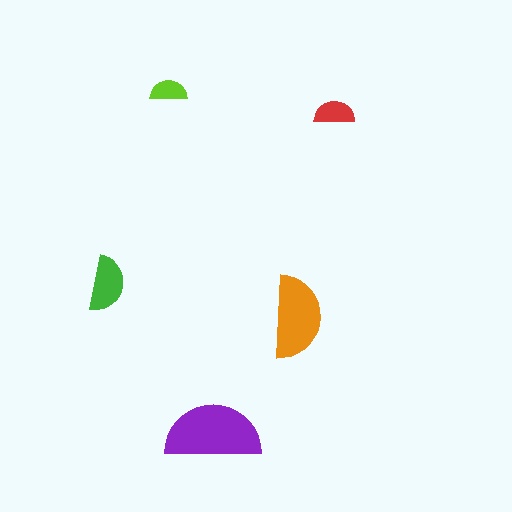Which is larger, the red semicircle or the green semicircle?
The green one.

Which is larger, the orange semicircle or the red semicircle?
The orange one.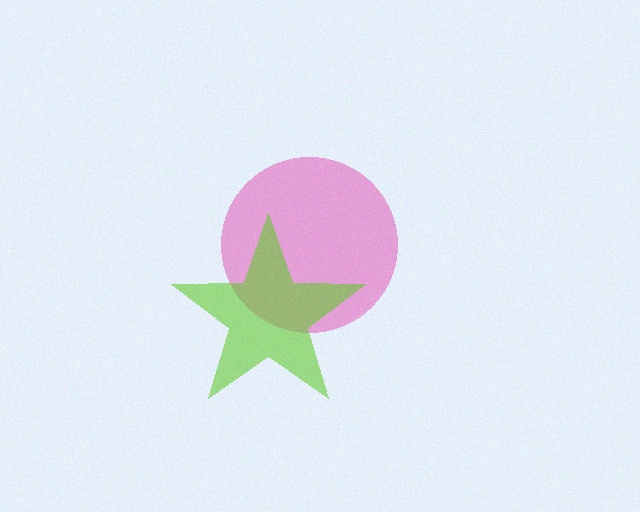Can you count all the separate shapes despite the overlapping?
Yes, there are 2 separate shapes.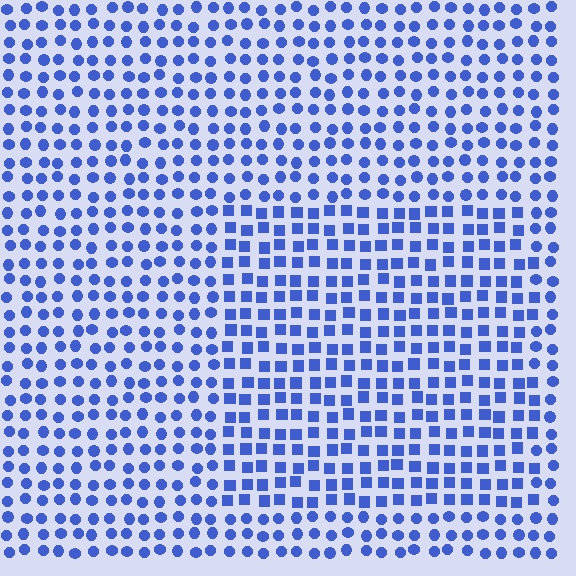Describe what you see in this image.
The image is filled with small blue elements arranged in a uniform grid. A rectangle-shaped region contains squares, while the surrounding area contains circles. The boundary is defined purely by the change in element shape.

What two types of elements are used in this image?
The image uses squares inside the rectangle region and circles outside it.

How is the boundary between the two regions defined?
The boundary is defined by a change in element shape: squares inside vs. circles outside. All elements share the same color and spacing.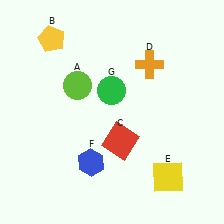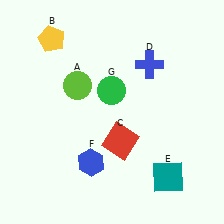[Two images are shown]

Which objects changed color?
D changed from orange to blue. E changed from yellow to teal.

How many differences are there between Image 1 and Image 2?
There are 2 differences between the two images.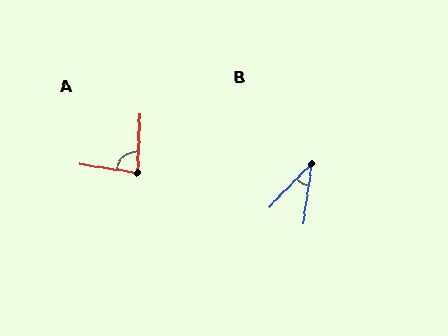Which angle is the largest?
A, at approximately 84 degrees.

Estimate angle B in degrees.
Approximately 36 degrees.